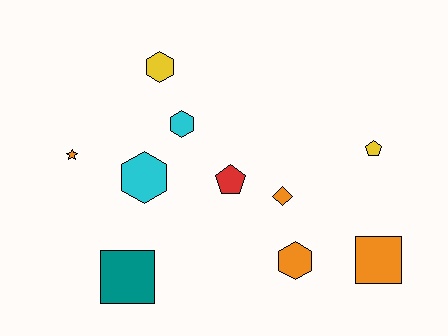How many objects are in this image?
There are 10 objects.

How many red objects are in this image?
There is 1 red object.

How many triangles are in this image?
There are no triangles.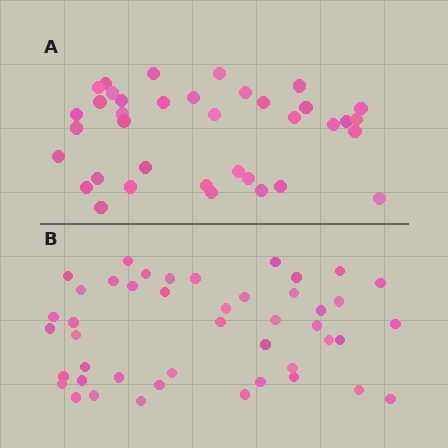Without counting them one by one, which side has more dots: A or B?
Region B (the bottom region) has more dots.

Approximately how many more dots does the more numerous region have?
Region B has roughly 8 or so more dots than region A.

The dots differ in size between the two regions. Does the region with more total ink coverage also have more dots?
No. Region A has more total ink coverage because its dots are larger, but region B actually contains more individual dots. Total area can be misleading — the number of items is what matters here.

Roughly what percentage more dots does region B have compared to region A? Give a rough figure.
About 20% more.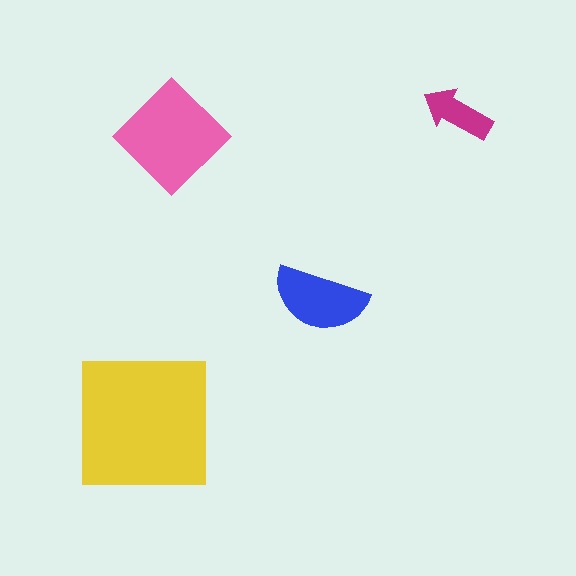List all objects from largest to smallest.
The yellow square, the pink diamond, the blue semicircle, the magenta arrow.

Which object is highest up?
The magenta arrow is topmost.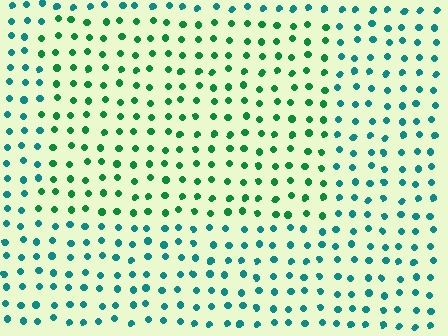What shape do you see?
I see a rectangle.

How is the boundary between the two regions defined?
The boundary is defined purely by a slight shift in hue (about 37 degrees). Spacing, size, and orientation are identical on both sides.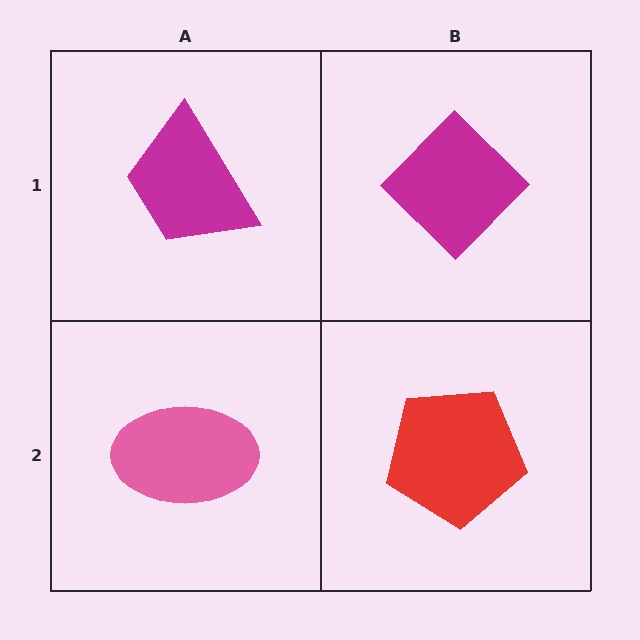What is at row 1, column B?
A magenta diamond.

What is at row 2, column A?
A pink ellipse.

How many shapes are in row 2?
2 shapes.